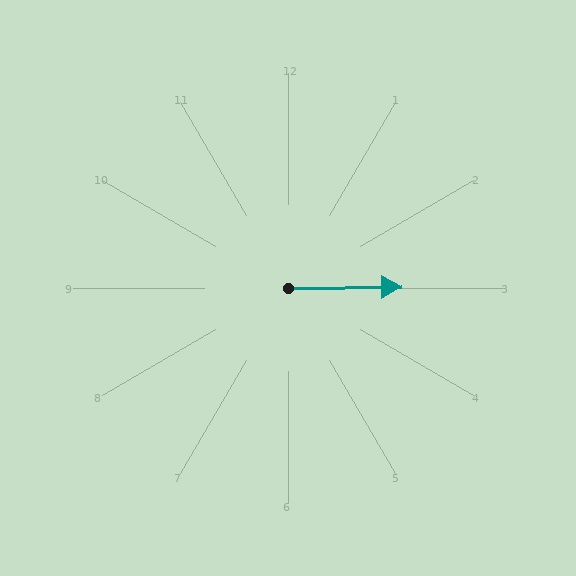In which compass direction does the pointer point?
East.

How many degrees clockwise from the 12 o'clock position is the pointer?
Approximately 89 degrees.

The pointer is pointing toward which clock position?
Roughly 3 o'clock.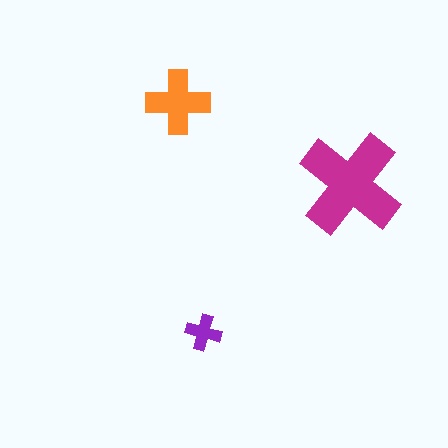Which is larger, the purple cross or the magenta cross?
The magenta one.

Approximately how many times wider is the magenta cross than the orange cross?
About 1.5 times wider.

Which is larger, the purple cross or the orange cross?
The orange one.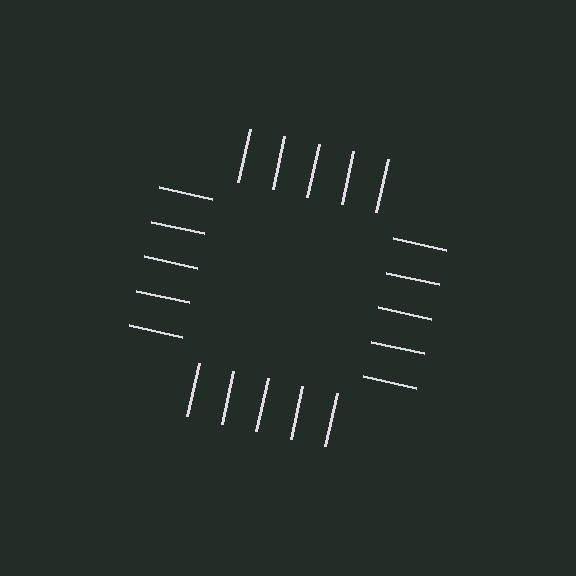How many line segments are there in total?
20 — 5 along each of the 4 edges.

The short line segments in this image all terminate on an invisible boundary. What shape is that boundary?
An illusory square — the line segments terminate on its edges but no continuous stroke is drawn.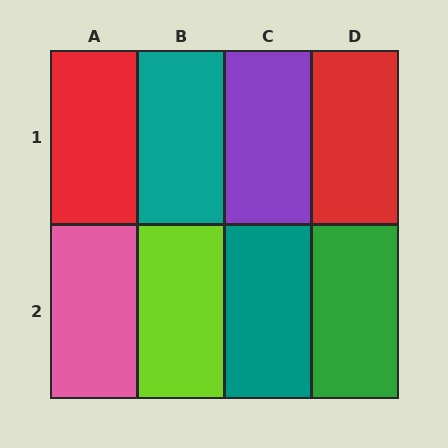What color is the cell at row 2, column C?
Teal.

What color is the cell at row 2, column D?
Green.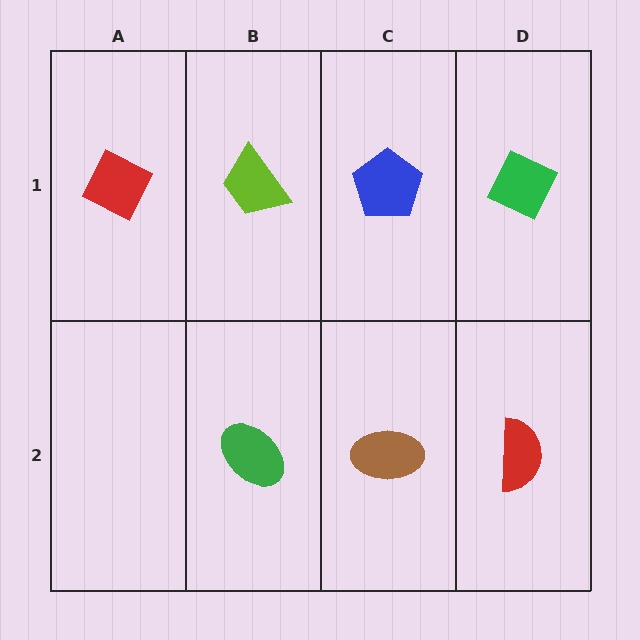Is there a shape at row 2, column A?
No, that cell is empty.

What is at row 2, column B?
A green ellipse.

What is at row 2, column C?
A brown ellipse.